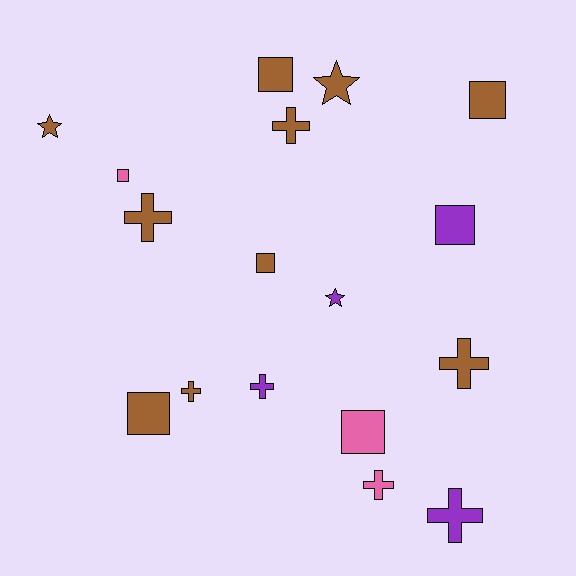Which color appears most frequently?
Brown, with 10 objects.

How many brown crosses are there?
There are 4 brown crosses.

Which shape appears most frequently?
Cross, with 7 objects.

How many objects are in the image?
There are 17 objects.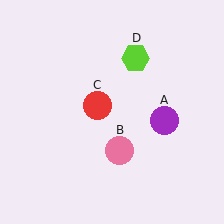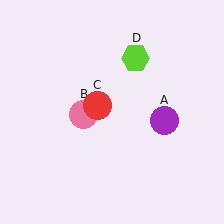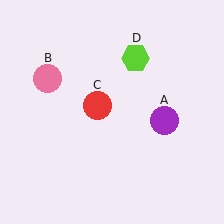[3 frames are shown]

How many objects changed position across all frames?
1 object changed position: pink circle (object B).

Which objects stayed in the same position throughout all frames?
Purple circle (object A) and red circle (object C) and lime hexagon (object D) remained stationary.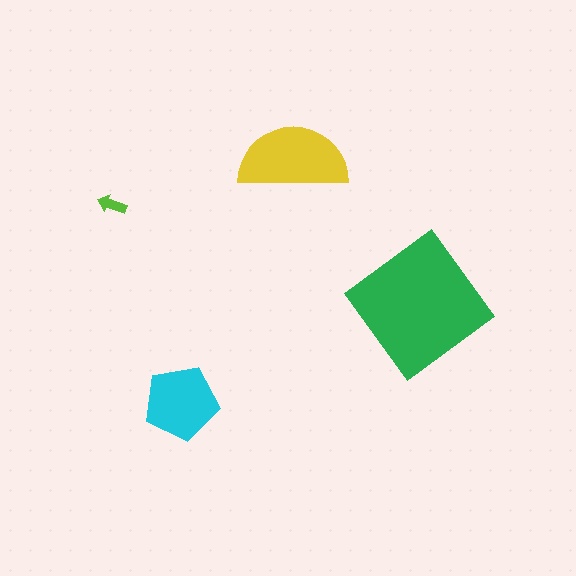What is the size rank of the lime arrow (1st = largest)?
4th.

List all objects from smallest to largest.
The lime arrow, the cyan pentagon, the yellow semicircle, the green diamond.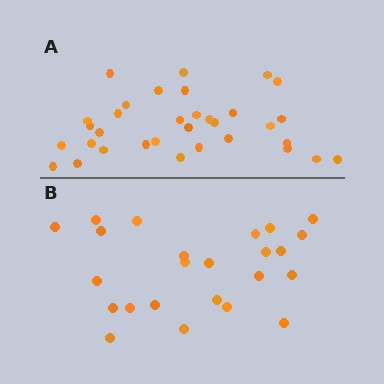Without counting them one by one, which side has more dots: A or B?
Region A (the top region) has more dots.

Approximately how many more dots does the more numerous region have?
Region A has roughly 8 or so more dots than region B.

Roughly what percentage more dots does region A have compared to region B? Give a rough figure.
About 40% more.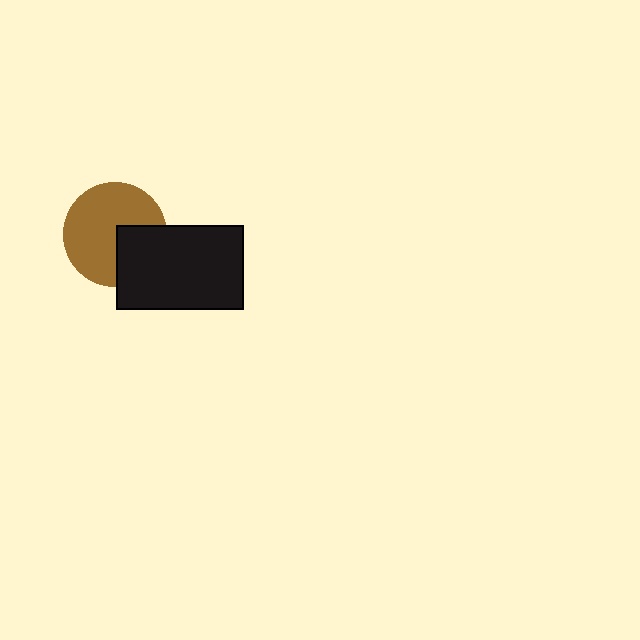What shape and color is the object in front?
The object in front is a black rectangle.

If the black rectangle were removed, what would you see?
You would see the complete brown circle.